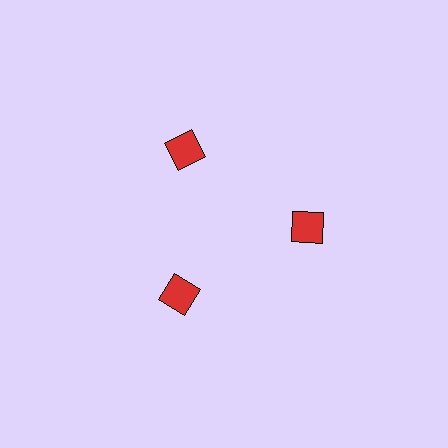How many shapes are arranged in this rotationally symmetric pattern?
There are 3 shapes, arranged in 3 groups of 1.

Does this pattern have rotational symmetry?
Yes, this pattern has 3-fold rotational symmetry. It looks the same after rotating 120 degrees around the center.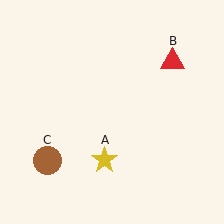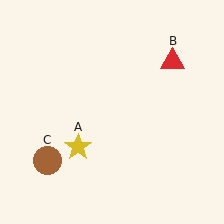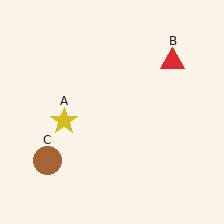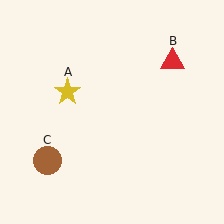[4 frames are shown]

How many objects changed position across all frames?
1 object changed position: yellow star (object A).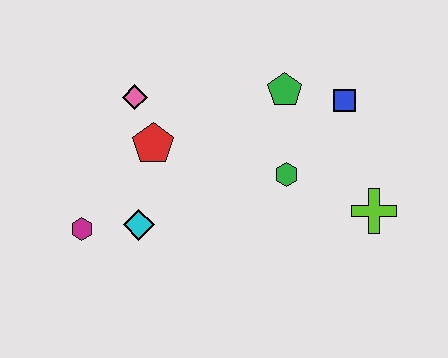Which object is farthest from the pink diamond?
The lime cross is farthest from the pink diamond.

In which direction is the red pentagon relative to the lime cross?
The red pentagon is to the left of the lime cross.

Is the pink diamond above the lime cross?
Yes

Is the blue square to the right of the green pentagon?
Yes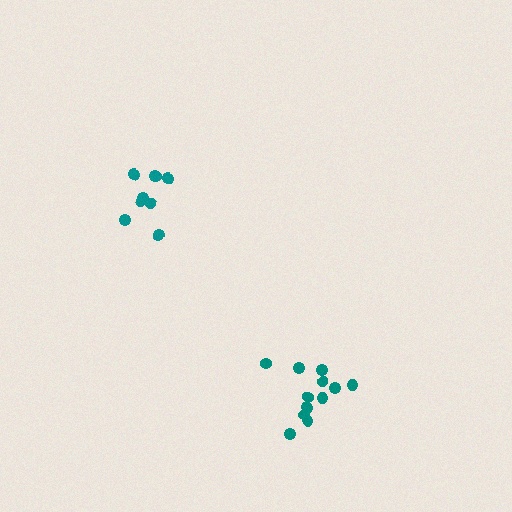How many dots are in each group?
Group 1: 9 dots, Group 2: 12 dots (21 total).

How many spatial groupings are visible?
There are 2 spatial groupings.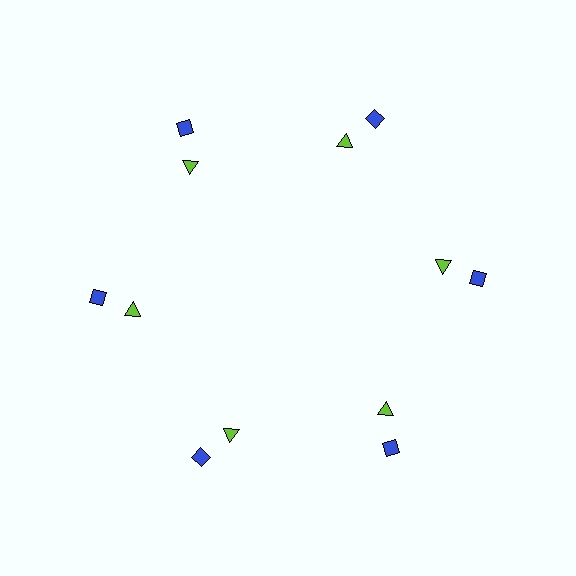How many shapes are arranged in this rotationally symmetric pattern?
There are 12 shapes, arranged in 6 groups of 2.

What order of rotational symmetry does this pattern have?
This pattern has 6-fold rotational symmetry.